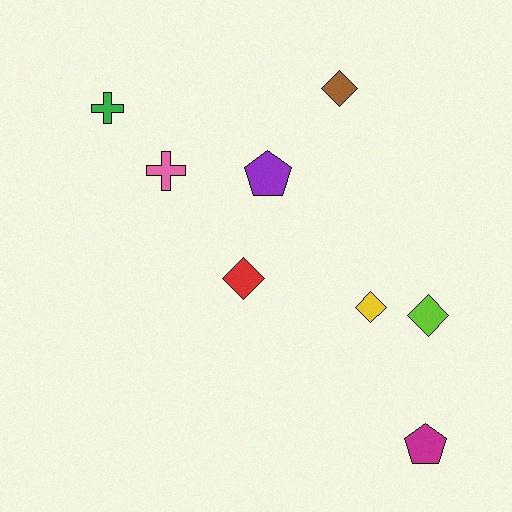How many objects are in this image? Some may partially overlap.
There are 8 objects.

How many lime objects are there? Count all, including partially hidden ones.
There is 1 lime object.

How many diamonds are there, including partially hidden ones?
There are 4 diamonds.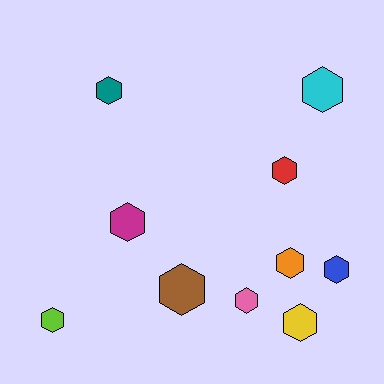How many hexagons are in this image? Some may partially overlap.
There are 10 hexagons.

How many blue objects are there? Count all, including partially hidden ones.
There is 1 blue object.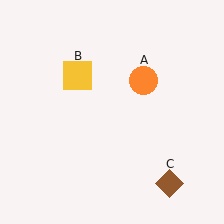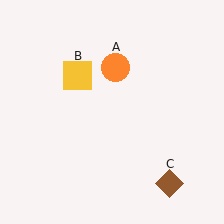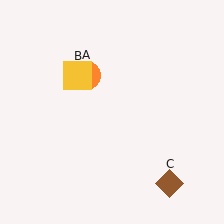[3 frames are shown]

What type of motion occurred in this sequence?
The orange circle (object A) rotated counterclockwise around the center of the scene.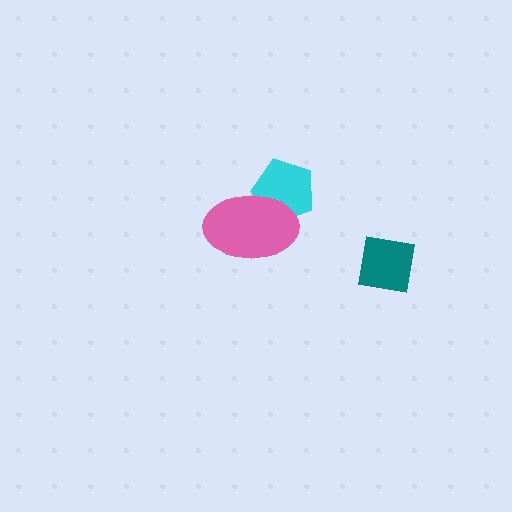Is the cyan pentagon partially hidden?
Yes, it is partially covered by another shape.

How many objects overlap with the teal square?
0 objects overlap with the teal square.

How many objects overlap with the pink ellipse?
1 object overlaps with the pink ellipse.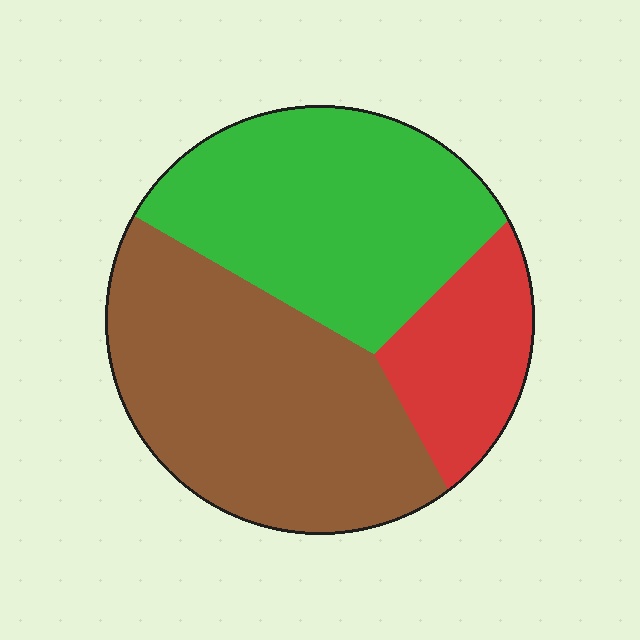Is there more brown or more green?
Brown.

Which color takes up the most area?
Brown, at roughly 45%.